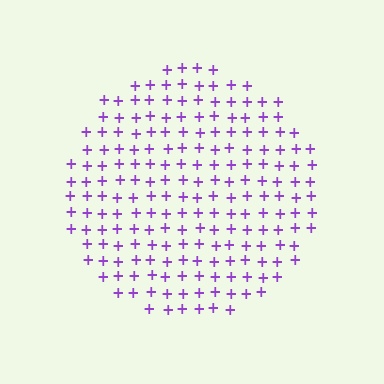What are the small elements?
The small elements are plus signs.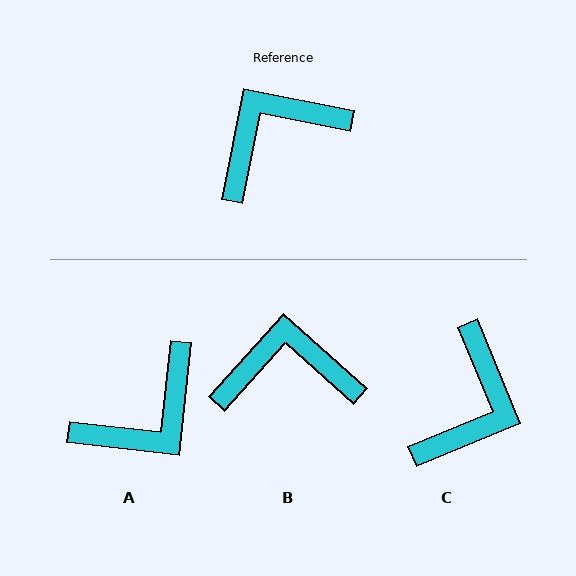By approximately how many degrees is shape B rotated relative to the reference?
Approximately 31 degrees clockwise.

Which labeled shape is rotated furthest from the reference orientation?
A, about 175 degrees away.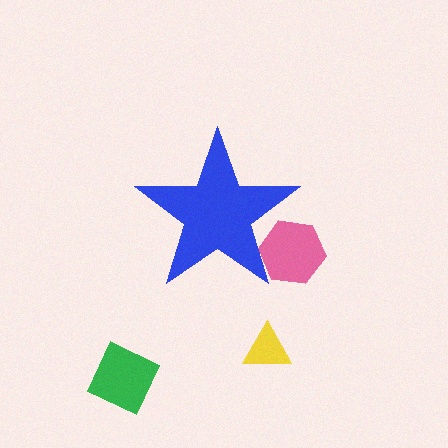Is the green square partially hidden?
No, the green square is fully visible.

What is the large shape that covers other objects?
A blue star.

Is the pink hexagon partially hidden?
Yes, the pink hexagon is partially hidden behind the blue star.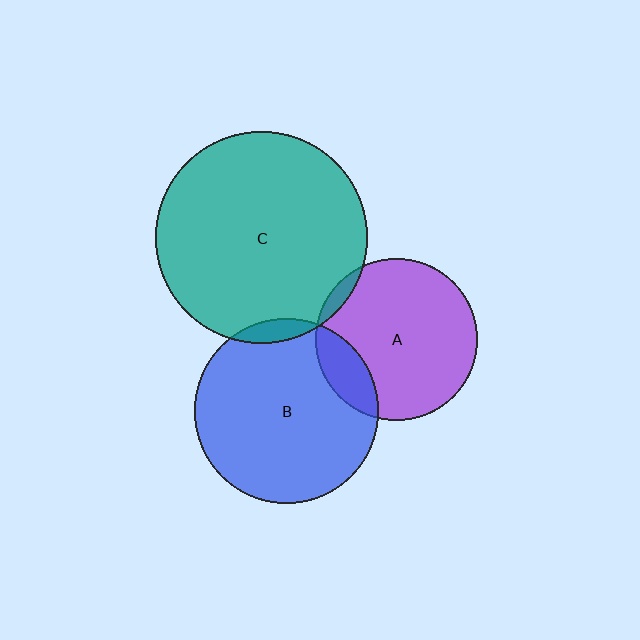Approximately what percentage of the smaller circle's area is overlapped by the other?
Approximately 5%.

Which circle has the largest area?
Circle C (teal).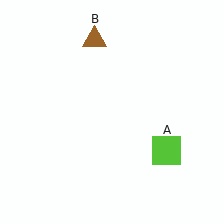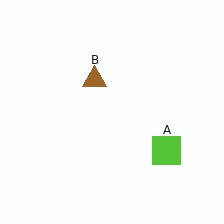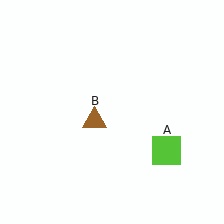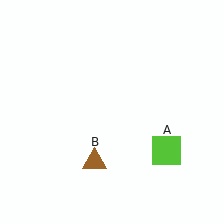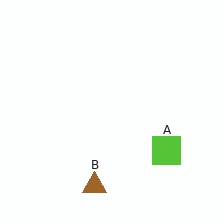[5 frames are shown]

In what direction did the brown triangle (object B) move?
The brown triangle (object B) moved down.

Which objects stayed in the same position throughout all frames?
Lime square (object A) remained stationary.